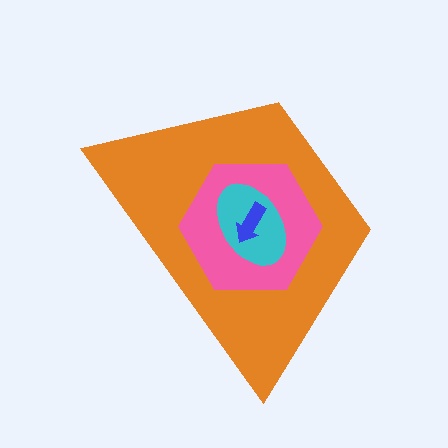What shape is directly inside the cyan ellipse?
The blue arrow.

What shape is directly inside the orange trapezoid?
The pink hexagon.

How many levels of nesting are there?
4.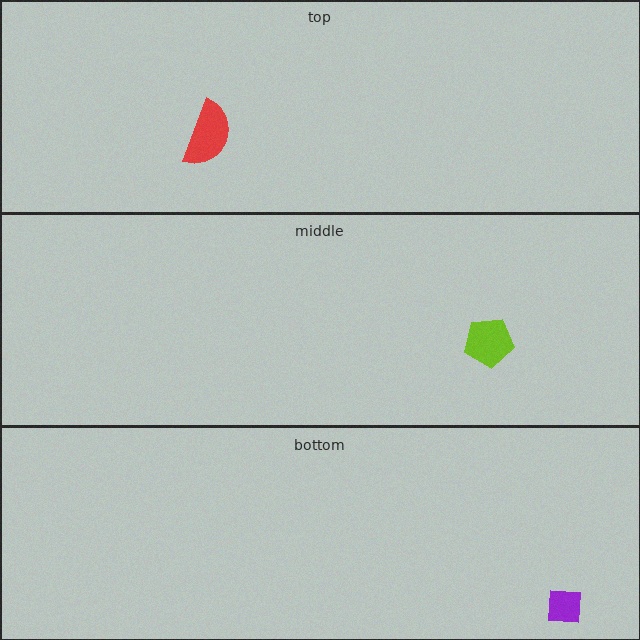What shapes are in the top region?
The red semicircle.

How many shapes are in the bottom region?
1.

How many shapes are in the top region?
1.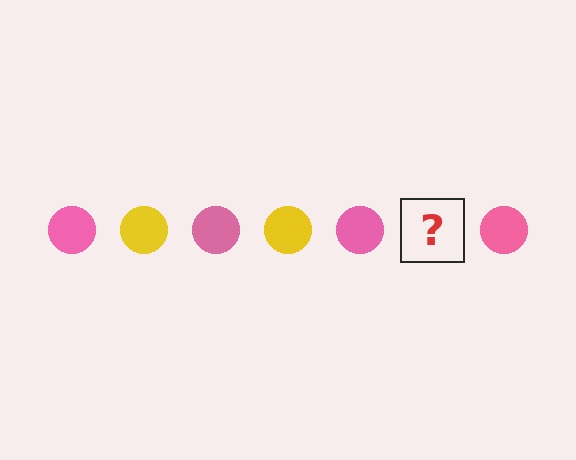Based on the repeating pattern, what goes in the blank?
The blank should be a yellow circle.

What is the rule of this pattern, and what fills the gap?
The rule is that the pattern cycles through pink, yellow circles. The gap should be filled with a yellow circle.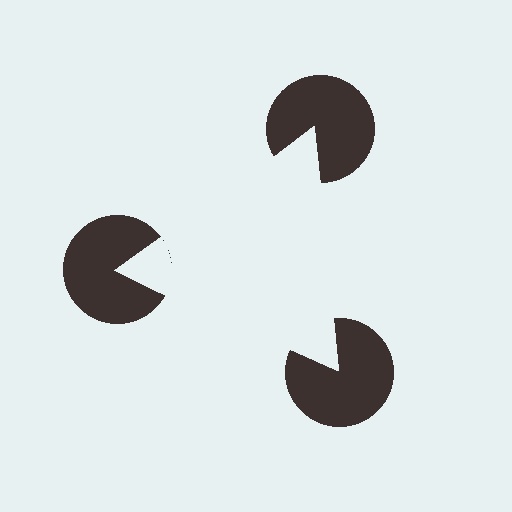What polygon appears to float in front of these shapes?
An illusory triangle — its edges are inferred from the aligned wedge cuts in the pac-man discs, not physically drawn.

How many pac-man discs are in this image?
There are 3 — one at each vertex of the illusory triangle.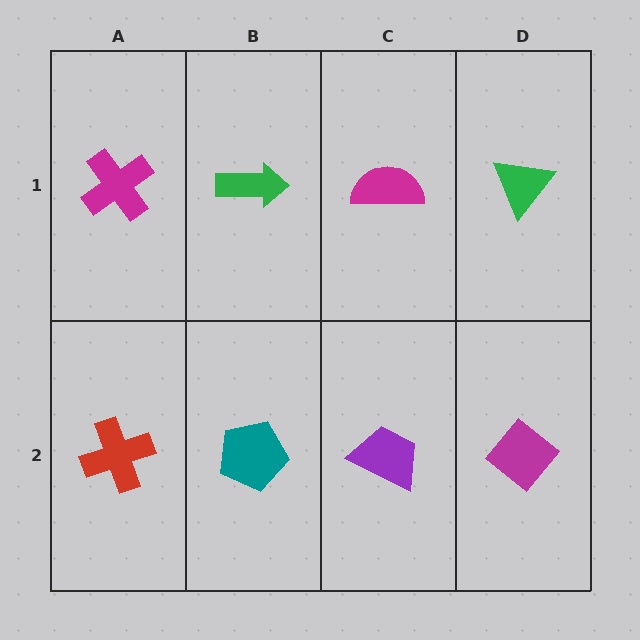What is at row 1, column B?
A green arrow.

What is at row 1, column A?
A magenta cross.